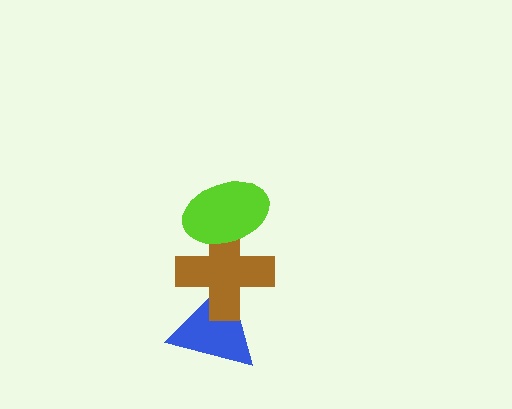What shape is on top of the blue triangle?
The brown cross is on top of the blue triangle.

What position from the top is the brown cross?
The brown cross is 2nd from the top.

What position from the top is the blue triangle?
The blue triangle is 3rd from the top.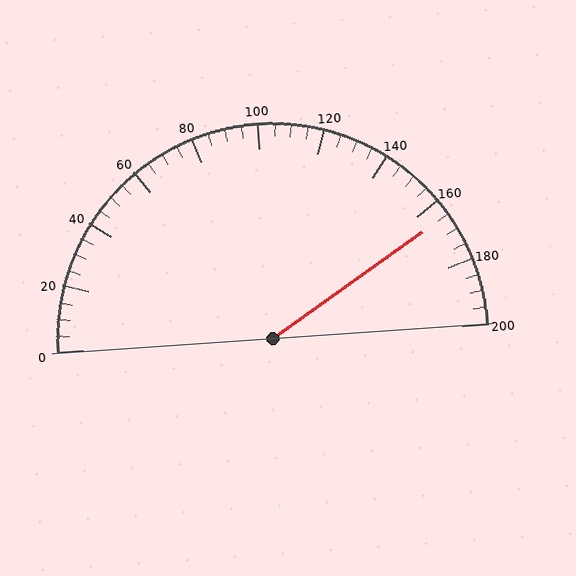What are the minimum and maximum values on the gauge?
The gauge ranges from 0 to 200.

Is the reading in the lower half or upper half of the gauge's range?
The reading is in the upper half of the range (0 to 200).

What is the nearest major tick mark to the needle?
The nearest major tick mark is 160.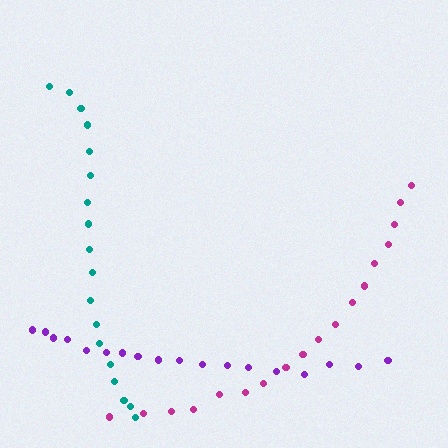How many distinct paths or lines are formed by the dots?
There are 3 distinct paths.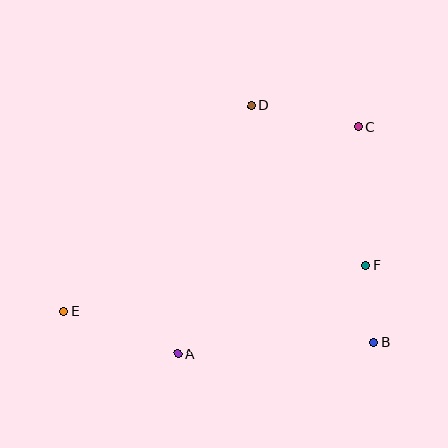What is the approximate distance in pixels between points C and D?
The distance between C and D is approximately 109 pixels.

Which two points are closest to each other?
Points B and F are closest to each other.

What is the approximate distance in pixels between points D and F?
The distance between D and F is approximately 197 pixels.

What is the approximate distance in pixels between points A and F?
The distance between A and F is approximately 208 pixels.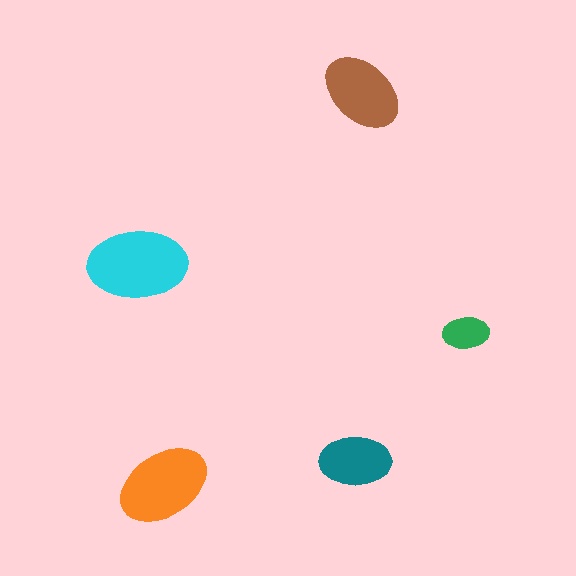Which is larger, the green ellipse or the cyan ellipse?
The cyan one.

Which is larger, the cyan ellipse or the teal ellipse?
The cyan one.